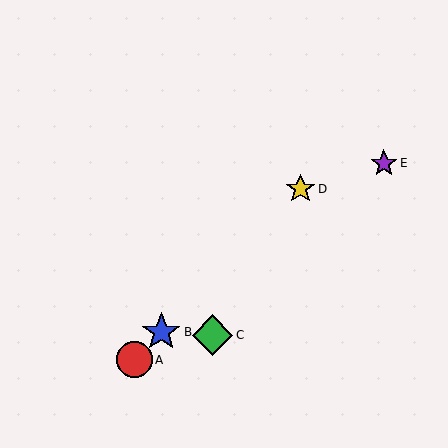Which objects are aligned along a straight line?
Objects A, B, D are aligned along a straight line.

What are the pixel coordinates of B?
Object B is at (161, 332).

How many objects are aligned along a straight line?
3 objects (A, B, D) are aligned along a straight line.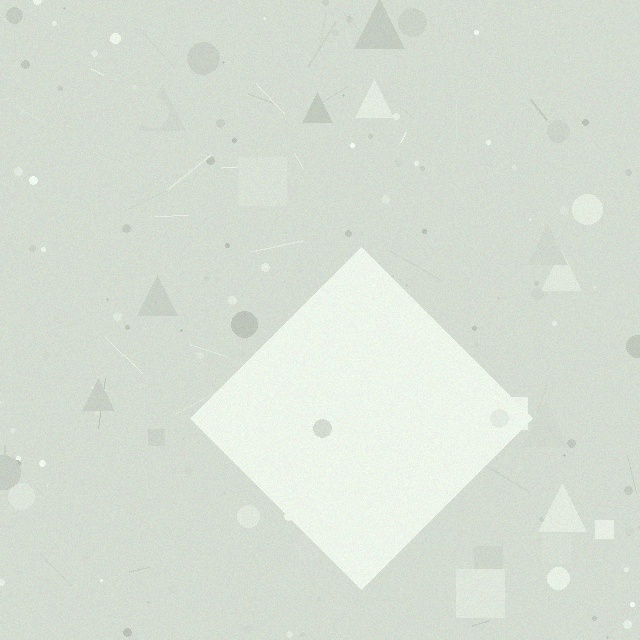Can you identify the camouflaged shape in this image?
The camouflaged shape is a diamond.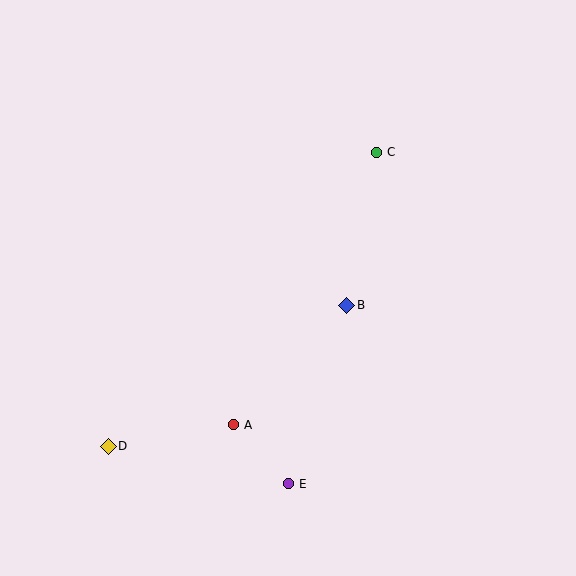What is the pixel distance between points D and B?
The distance between D and B is 277 pixels.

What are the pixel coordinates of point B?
Point B is at (347, 305).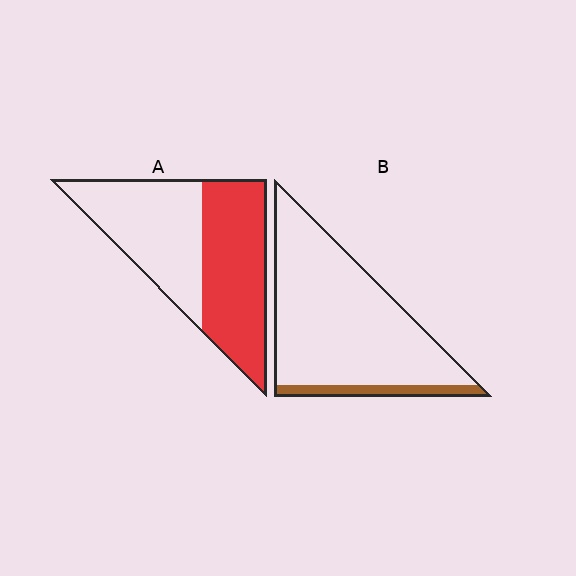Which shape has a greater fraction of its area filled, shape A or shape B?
Shape A.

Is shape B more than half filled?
No.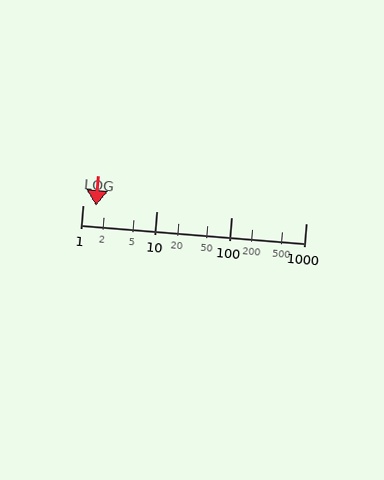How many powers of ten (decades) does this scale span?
The scale spans 3 decades, from 1 to 1000.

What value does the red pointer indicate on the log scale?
The pointer indicates approximately 1.5.